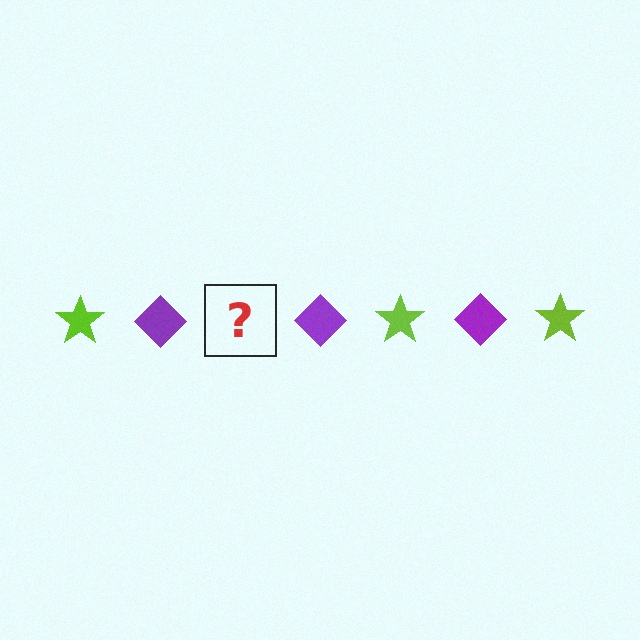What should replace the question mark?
The question mark should be replaced with a lime star.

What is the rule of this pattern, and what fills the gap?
The rule is that the pattern alternates between lime star and purple diamond. The gap should be filled with a lime star.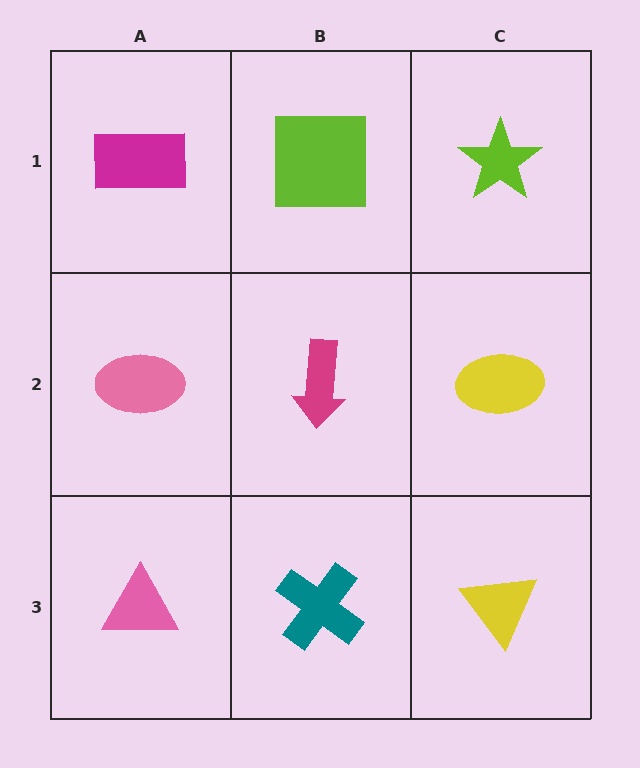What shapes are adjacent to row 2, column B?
A lime square (row 1, column B), a teal cross (row 3, column B), a pink ellipse (row 2, column A), a yellow ellipse (row 2, column C).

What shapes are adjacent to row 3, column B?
A magenta arrow (row 2, column B), a pink triangle (row 3, column A), a yellow triangle (row 3, column C).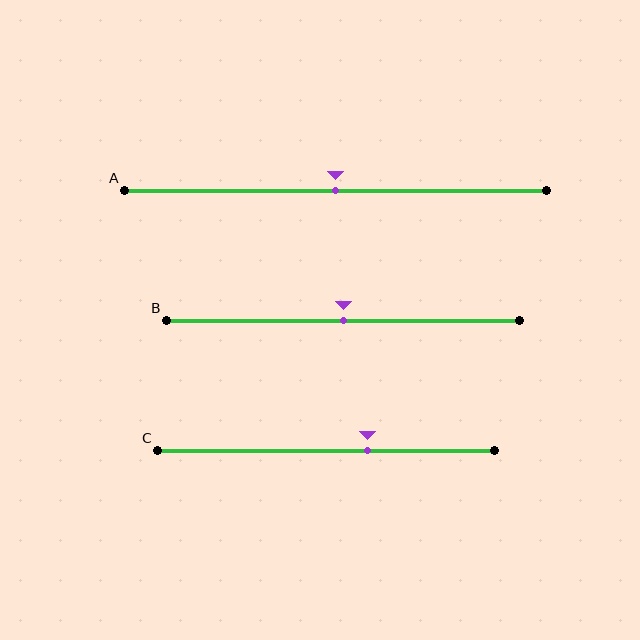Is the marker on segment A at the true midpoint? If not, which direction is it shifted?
Yes, the marker on segment A is at the true midpoint.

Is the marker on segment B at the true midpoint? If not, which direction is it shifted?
Yes, the marker on segment B is at the true midpoint.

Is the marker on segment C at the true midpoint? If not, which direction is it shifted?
No, the marker on segment C is shifted to the right by about 12% of the segment length.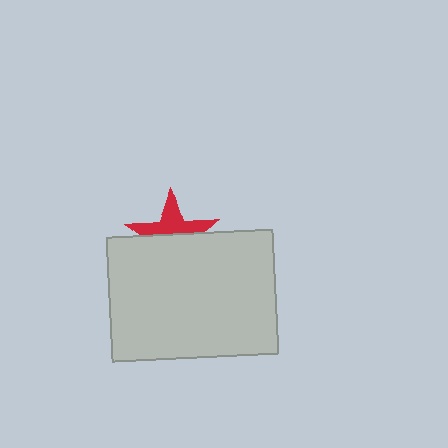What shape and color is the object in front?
The object in front is a light gray rectangle.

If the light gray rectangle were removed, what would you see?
You would see the complete red star.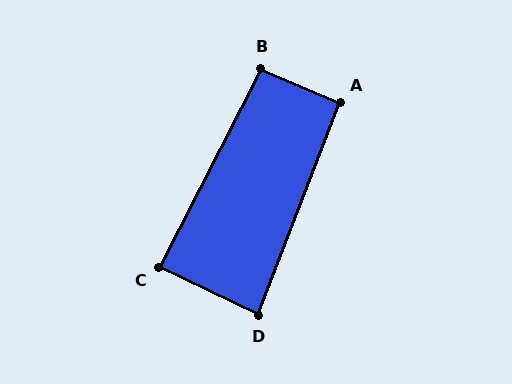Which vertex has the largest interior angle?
B, at approximately 94 degrees.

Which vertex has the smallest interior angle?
D, at approximately 86 degrees.